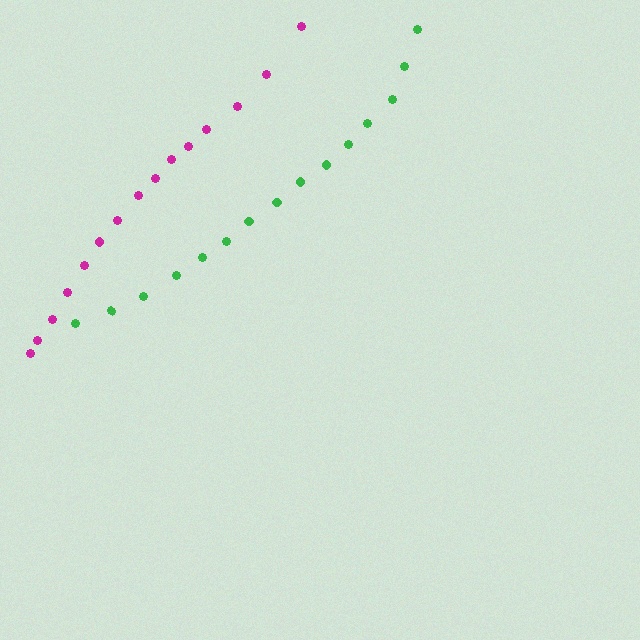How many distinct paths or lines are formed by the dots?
There are 2 distinct paths.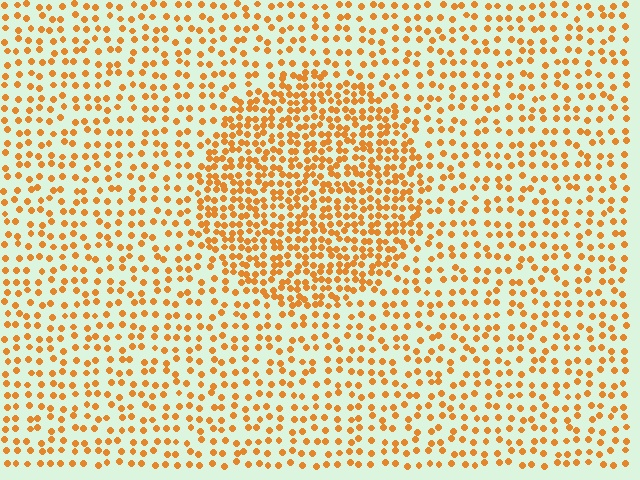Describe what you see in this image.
The image contains small orange elements arranged at two different densities. A circle-shaped region is visible where the elements are more densely packed than the surrounding area.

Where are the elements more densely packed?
The elements are more densely packed inside the circle boundary.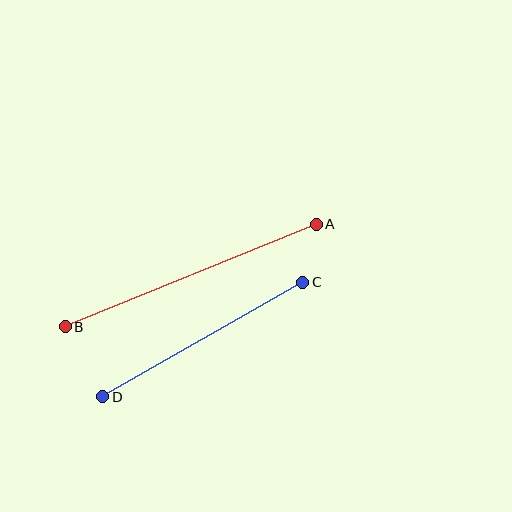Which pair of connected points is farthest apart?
Points A and B are farthest apart.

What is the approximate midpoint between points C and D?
The midpoint is at approximately (203, 339) pixels.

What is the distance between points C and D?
The distance is approximately 230 pixels.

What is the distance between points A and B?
The distance is approximately 271 pixels.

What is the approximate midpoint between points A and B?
The midpoint is at approximately (191, 275) pixels.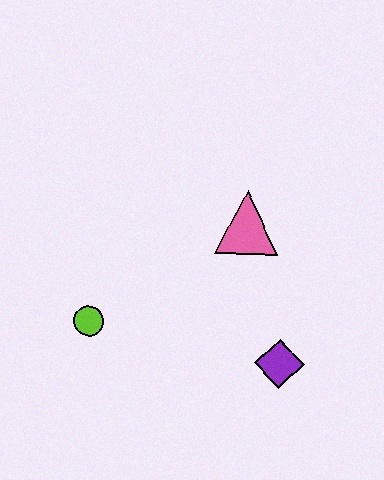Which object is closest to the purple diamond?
The pink triangle is closest to the purple diamond.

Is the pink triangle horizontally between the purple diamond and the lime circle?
Yes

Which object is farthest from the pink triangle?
The lime circle is farthest from the pink triangle.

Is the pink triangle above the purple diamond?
Yes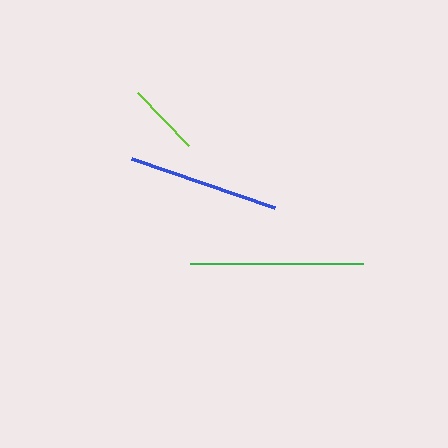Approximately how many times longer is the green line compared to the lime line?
The green line is approximately 2.3 times the length of the lime line.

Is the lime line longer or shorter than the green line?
The green line is longer than the lime line.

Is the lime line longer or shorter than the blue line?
The blue line is longer than the lime line.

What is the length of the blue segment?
The blue segment is approximately 151 pixels long.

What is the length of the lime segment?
The lime segment is approximately 74 pixels long.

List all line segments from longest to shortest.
From longest to shortest: green, blue, lime.